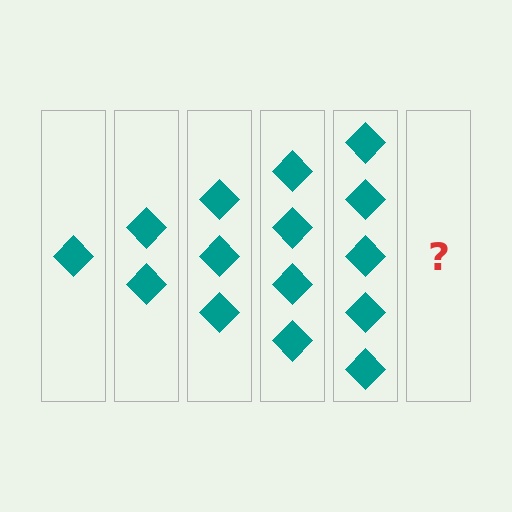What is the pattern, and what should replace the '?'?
The pattern is that each step adds one more diamond. The '?' should be 6 diamonds.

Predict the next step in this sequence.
The next step is 6 diamonds.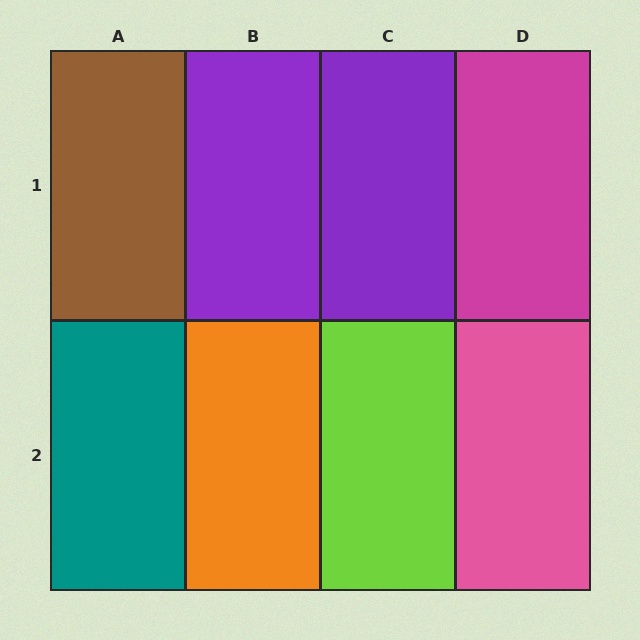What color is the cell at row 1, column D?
Magenta.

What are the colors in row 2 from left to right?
Teal, orange, lime, pink.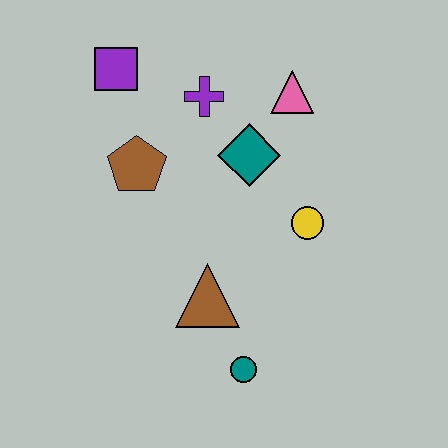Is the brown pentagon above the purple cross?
No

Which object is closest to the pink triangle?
The teal diamond is closest to the pink triangle.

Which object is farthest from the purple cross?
The teal circle is farthest from the purple cross.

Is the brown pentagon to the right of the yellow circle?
No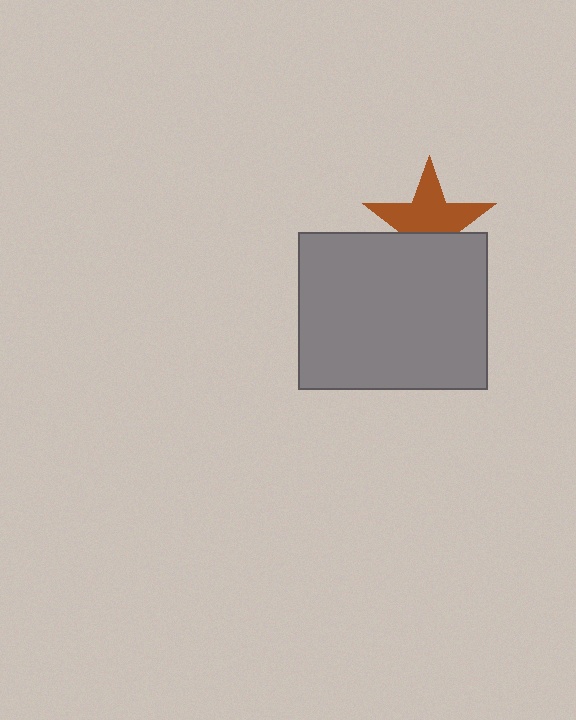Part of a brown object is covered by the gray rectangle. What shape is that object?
It is a star.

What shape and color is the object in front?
The object in front is a gray rectangle.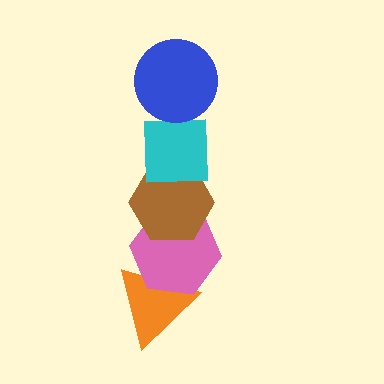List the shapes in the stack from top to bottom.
From top to bottom: the blue circle, the cyan square, the brown hexagon, the pink hexagon, the orange triangle.